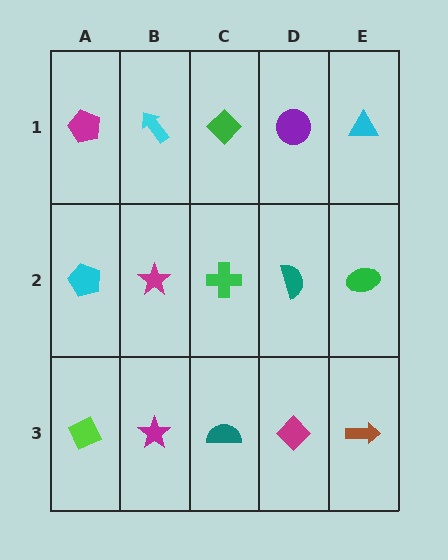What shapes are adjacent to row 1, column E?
A green ellipse (row 2, column E), a purple circle (row 1, column D).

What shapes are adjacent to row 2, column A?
A magenta pentagon (row 1, column A), a lime diamond (row 3, column A), a magenta star (row 2, column B).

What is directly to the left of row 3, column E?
A magenta diamond.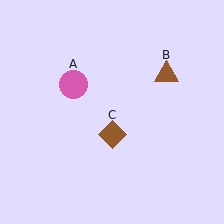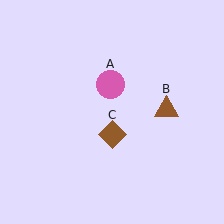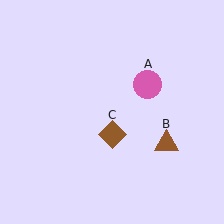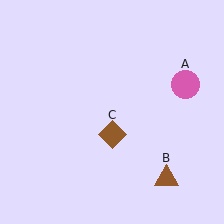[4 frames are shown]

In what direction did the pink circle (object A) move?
The pink circle (object A) moved right.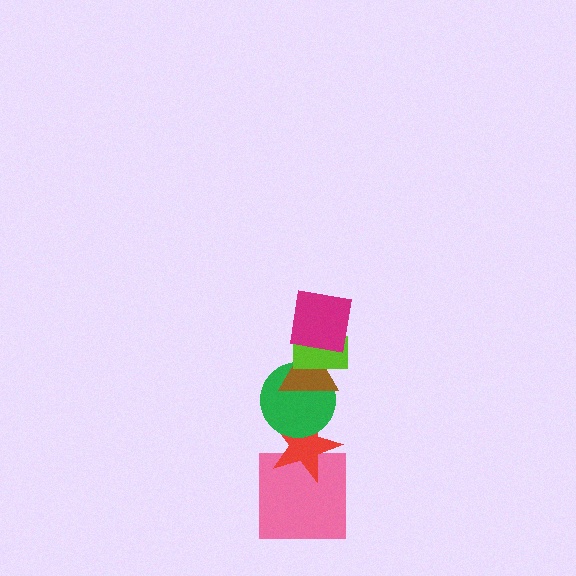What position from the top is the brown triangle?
The brown triangle is 3rd from the top.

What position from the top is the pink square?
The pink square is 6th from the top.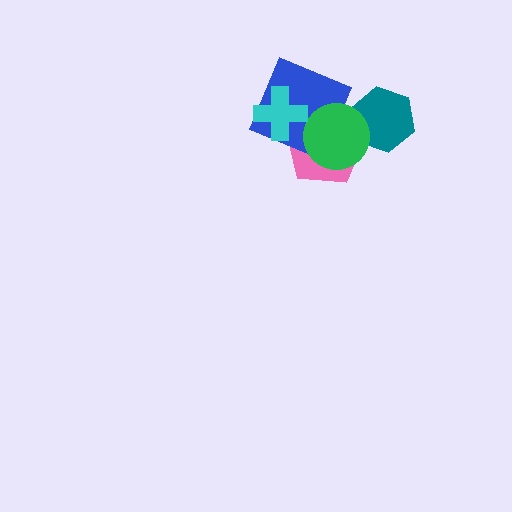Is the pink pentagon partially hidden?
Yes, it is partially covered by another shape.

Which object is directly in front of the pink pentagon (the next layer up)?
The blue square is directly in front of the pink pentagon.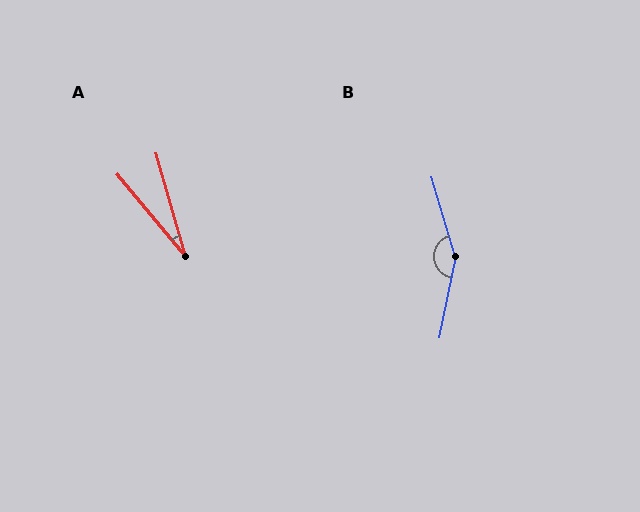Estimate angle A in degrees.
Approximately 24 degrees.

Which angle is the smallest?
A, at approximately 24 degrees.